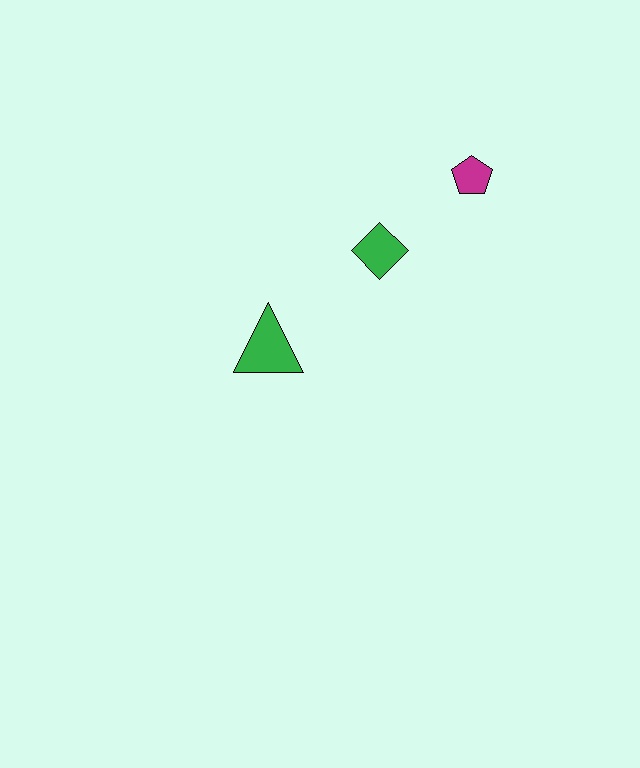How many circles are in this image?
There are no circles.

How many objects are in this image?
There are 3 objects.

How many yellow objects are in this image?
There are no yellow objects.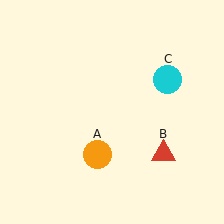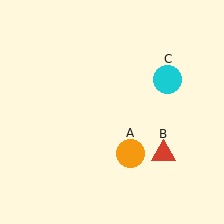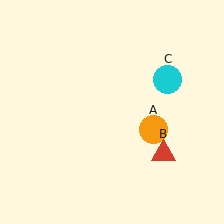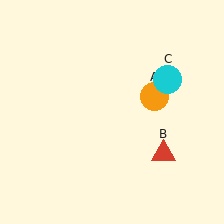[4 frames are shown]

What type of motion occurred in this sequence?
The orange circle (object A) rotated counterclockwise around the center of the scene.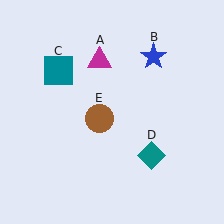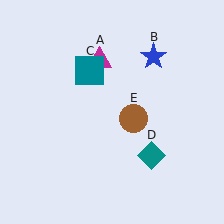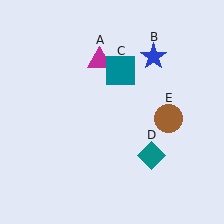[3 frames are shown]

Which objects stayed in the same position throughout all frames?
Magenta triangle (object A) and blue star (object B) and teal diamond (object D) remained stationary.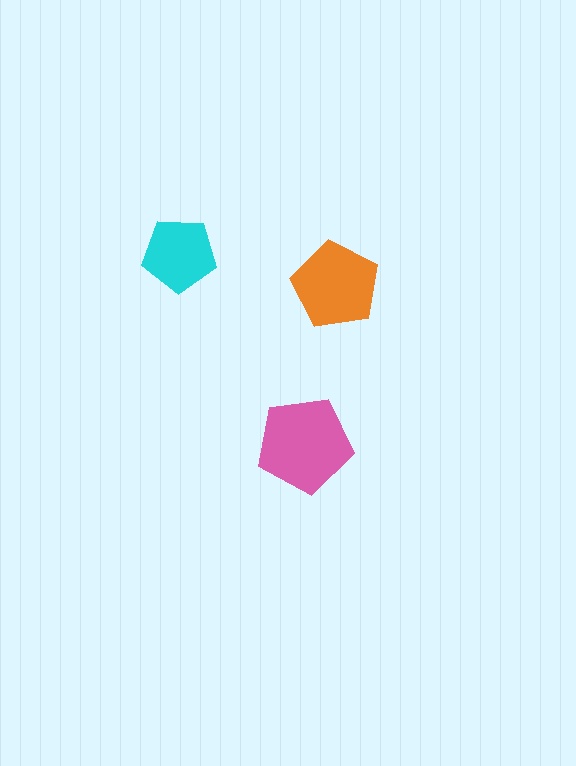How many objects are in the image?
There are 3 objects in the image.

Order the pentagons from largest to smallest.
the pink one, the orange one, the cyan one.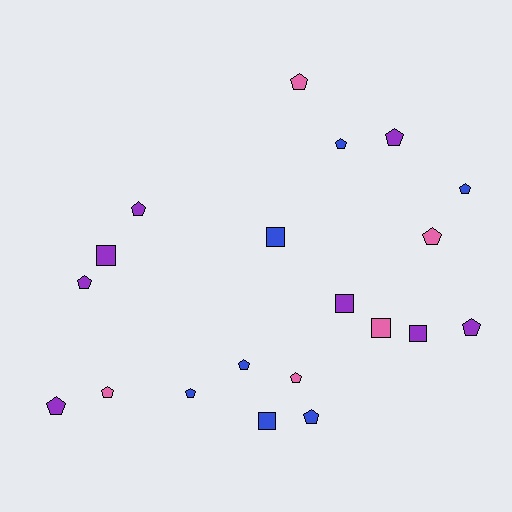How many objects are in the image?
There are 20 objects.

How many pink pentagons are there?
There are 4 pink pentagons.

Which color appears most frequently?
Purple, with 8 objects.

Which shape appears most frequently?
Pentagon, with 14 objects.